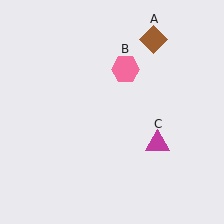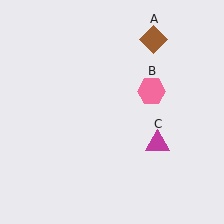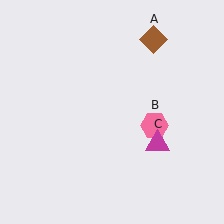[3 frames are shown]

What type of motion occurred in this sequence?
The pink hexagon (object B) rotated clockwise around the center of the scene.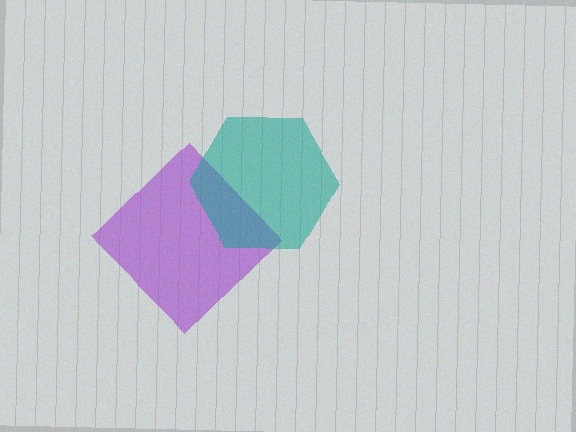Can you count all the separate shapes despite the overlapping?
Yes, there are 2 separate shapes.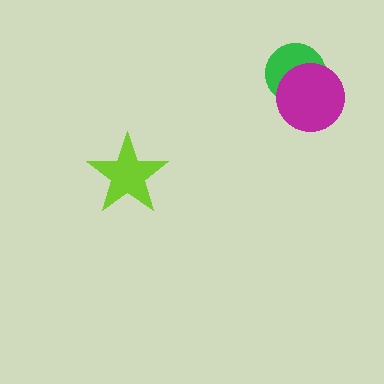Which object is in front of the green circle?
The magenta circle is in front of the green circle.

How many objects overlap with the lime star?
0 objects overlap with the lime star.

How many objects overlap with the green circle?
1 object overlaps with the green circle.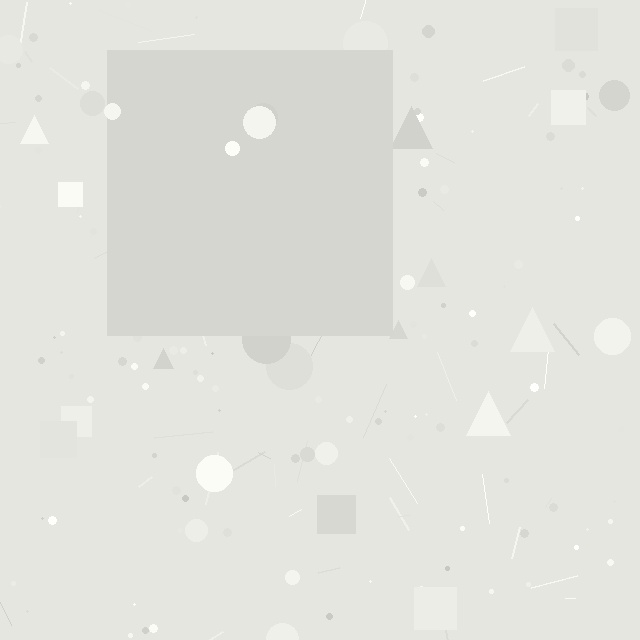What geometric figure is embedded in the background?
A square is embedded in the background.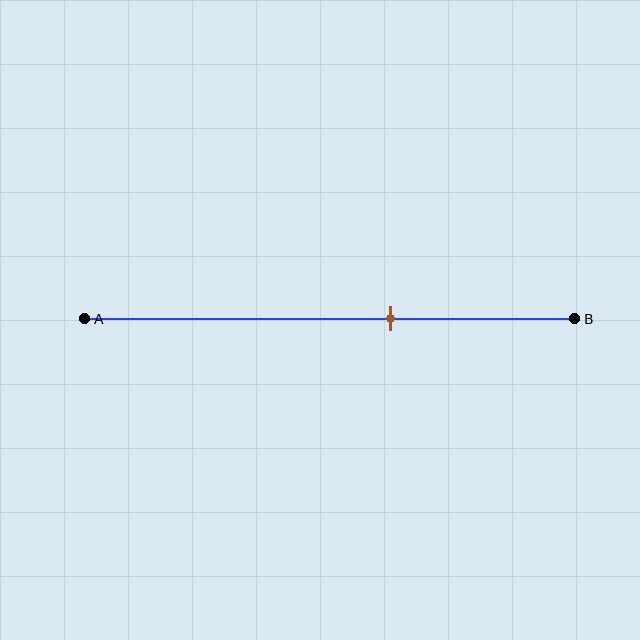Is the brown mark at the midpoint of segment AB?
No, the mark is at about 60% from A, not at the 50% midpoint.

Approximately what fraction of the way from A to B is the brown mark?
The brown mark is approximately 60% of the way from A to B.